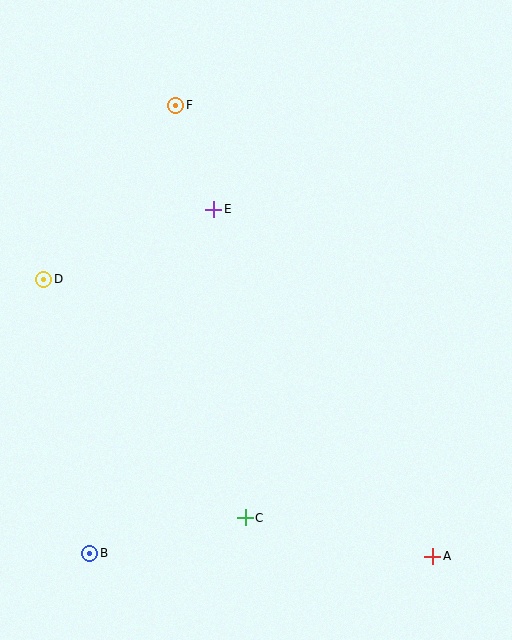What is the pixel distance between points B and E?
The distance between B and E is 366 pixels.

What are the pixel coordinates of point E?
Point E is at (214, 209).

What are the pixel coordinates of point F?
Point F is at (176, 105).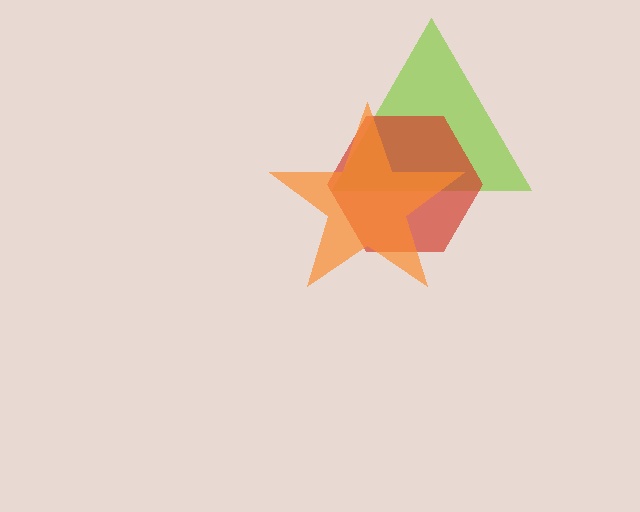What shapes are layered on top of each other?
The layered shapes are: a lime triangle, a red hexagon, an orange star.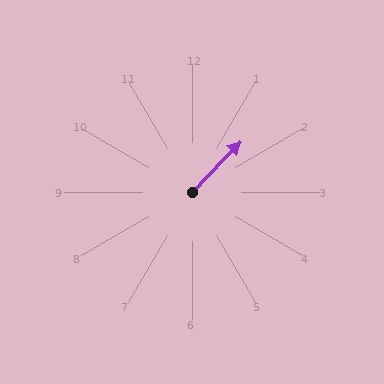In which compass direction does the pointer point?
Northeast.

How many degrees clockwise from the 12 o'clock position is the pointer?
Approximately 44 degrees.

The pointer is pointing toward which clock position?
Roughly 1 o'clock.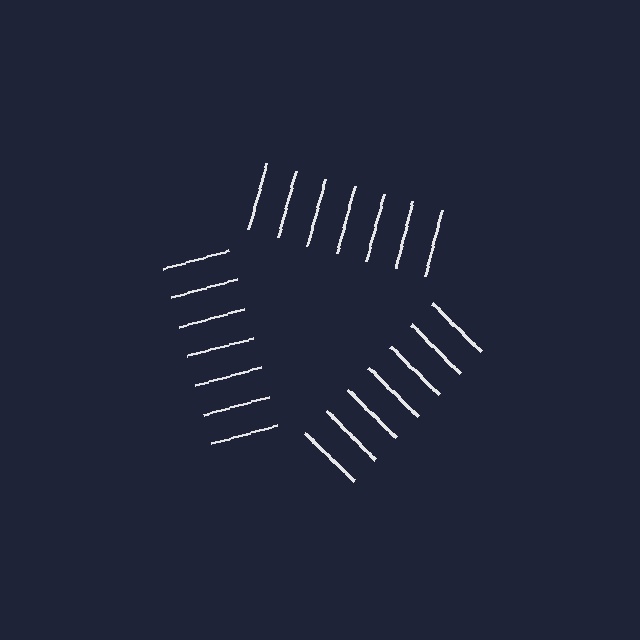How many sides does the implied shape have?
3 sides — the line-ends trace a triangle.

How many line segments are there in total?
21 — 7 along each of the 3 edges.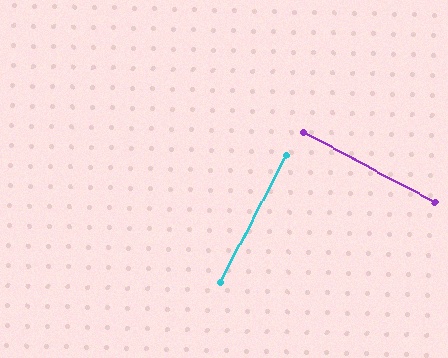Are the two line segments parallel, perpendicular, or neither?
Perpendicular — they meet at approximately 89°.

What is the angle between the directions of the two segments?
Approximately 89 degrees.